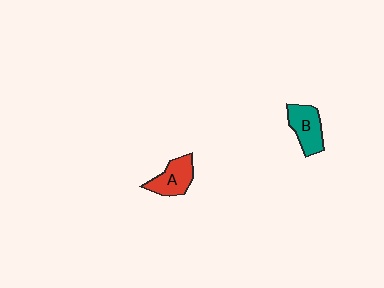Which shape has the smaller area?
Shape A (red).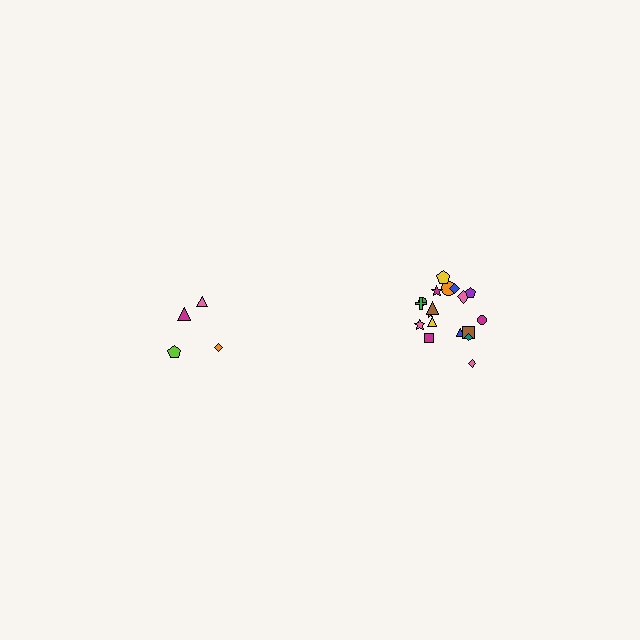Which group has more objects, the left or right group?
The right group.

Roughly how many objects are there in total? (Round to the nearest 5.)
Roughly 20 objects in total.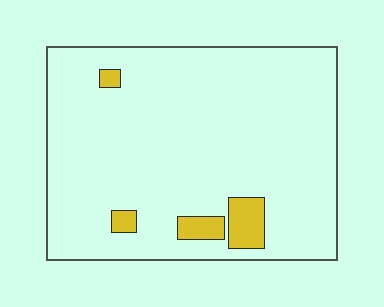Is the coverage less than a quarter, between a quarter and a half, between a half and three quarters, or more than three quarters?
Less than a quarter.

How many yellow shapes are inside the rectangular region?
4.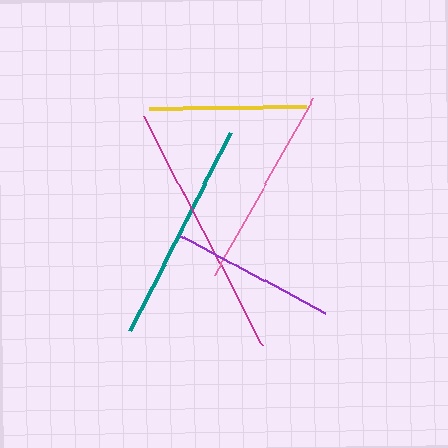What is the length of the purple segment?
The purple segment is approximately 163 pixels long.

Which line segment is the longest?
The magenta line is the longest at approximately 258 pixels.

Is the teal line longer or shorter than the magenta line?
The magenta line is longer than the teal line.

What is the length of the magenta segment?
The magenta segment is approximately 258 pixels long.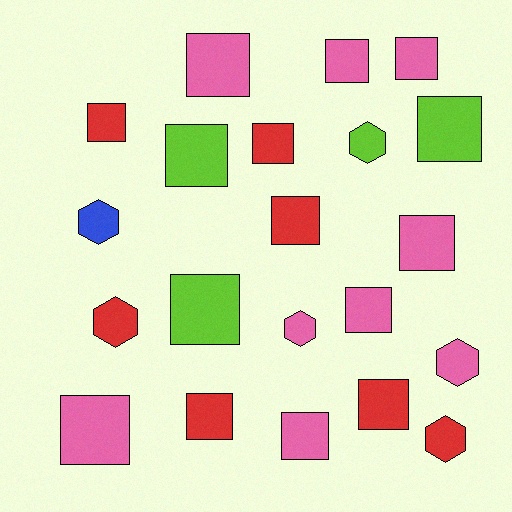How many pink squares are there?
There are 7 pink squares.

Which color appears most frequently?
Pink, with 9 objects.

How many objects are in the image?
There are 21 objects.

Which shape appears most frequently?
Square, with 15 objects.